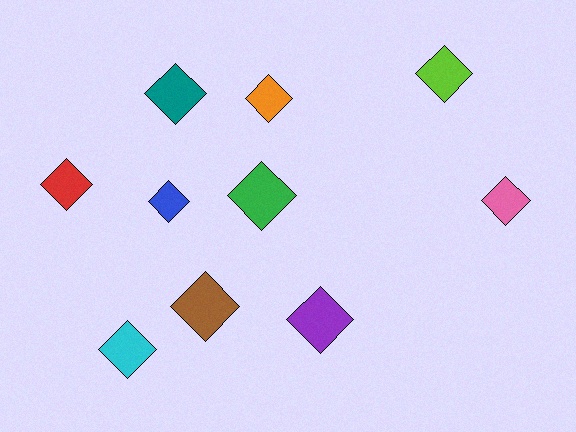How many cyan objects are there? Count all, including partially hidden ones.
There is 1 cyan object.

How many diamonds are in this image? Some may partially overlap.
There are 10 diamonds.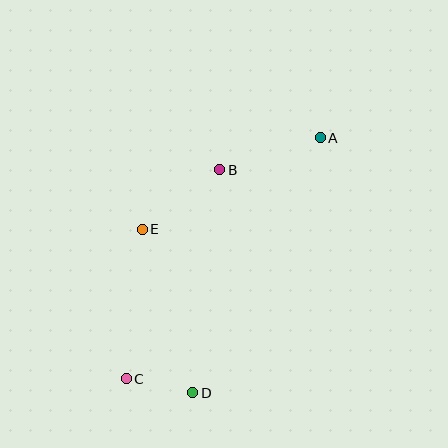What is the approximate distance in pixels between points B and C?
The distance between B and C is approximately 229 pixels.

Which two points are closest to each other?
Points C and D are closest to each other.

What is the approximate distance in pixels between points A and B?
The distance between A and B is approximately 105 pixels.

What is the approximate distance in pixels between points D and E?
The distance between D and E is approximately 171 pixels.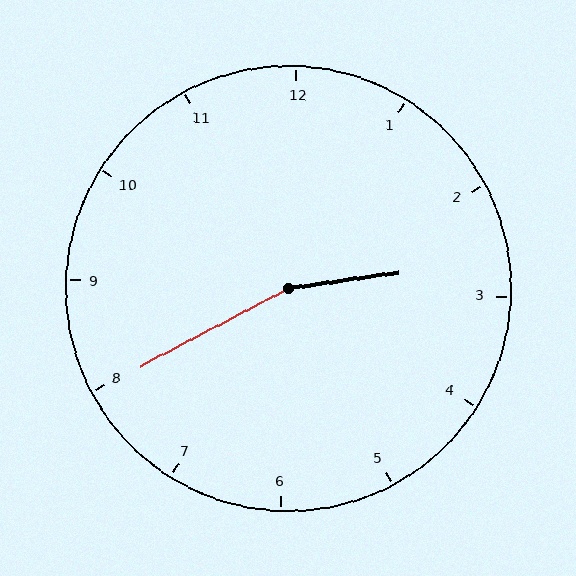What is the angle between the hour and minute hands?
Approximately 160 degrees.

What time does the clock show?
2:40.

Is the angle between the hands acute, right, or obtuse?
It is obtuse.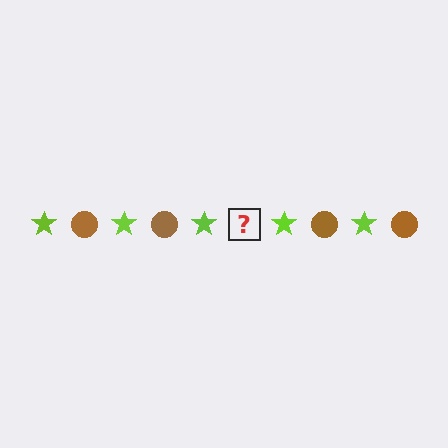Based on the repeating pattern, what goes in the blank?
The blank should be a brown circle.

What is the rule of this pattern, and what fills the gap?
The rule is that the pattern alternates between lime star and brown circle. The gap should be filled with a brown circle.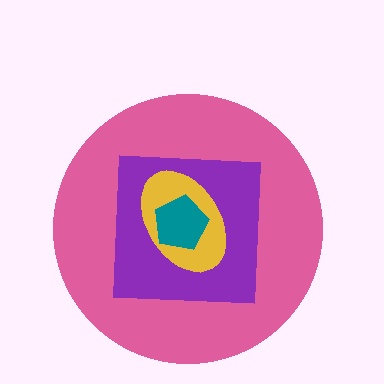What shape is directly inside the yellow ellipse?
The teal pentagon.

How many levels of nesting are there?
4.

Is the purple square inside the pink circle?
Yes.